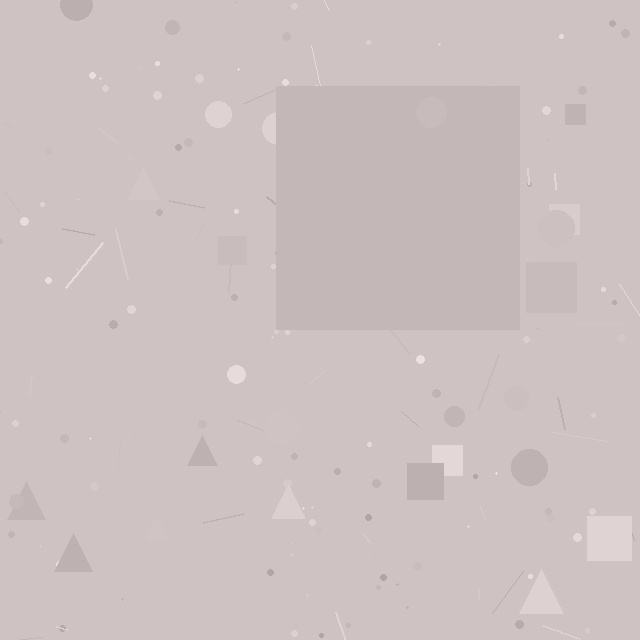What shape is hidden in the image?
A square is hidden in the image.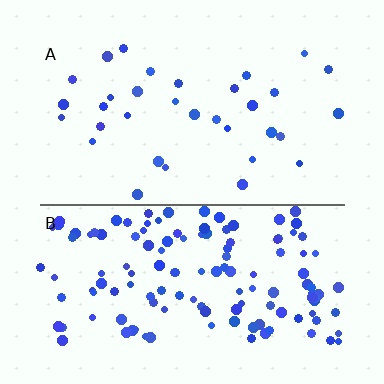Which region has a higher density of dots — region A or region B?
B (the bottom).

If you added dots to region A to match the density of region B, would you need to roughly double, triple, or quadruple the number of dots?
Approximately quadruple.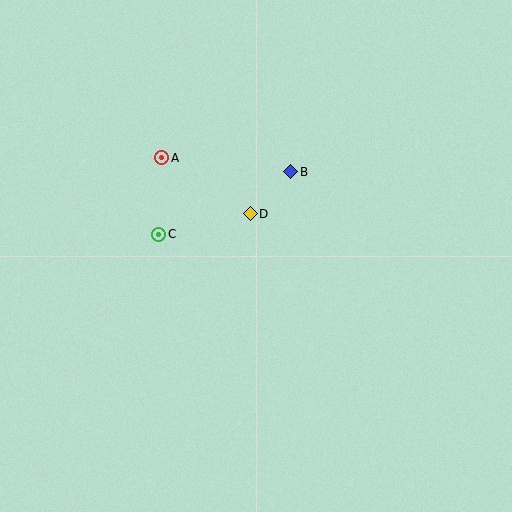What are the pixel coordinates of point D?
Point D is at (250, 214).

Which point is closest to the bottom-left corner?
Point C is closest to the bottom-left corner.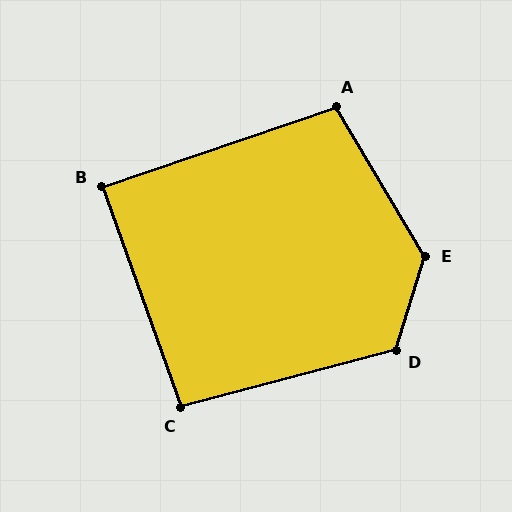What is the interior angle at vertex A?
Approximately 102 degrees (obtuse).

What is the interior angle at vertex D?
Approximately 122 degrees (obtuse).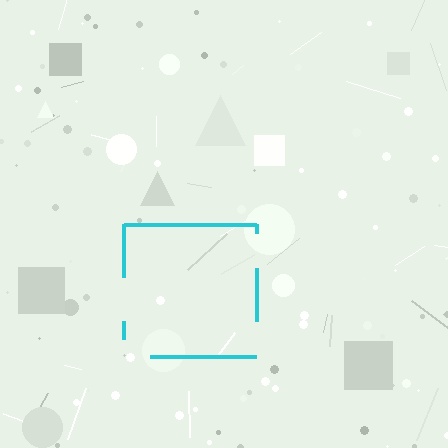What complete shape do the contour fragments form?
The contour fragments form a square.